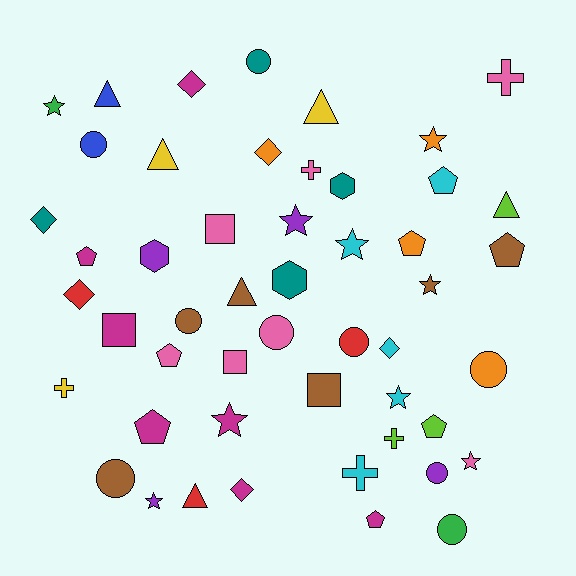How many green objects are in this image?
There are 2 green objects.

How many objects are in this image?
There are 50 objects.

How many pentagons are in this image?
There are 8 pentagons.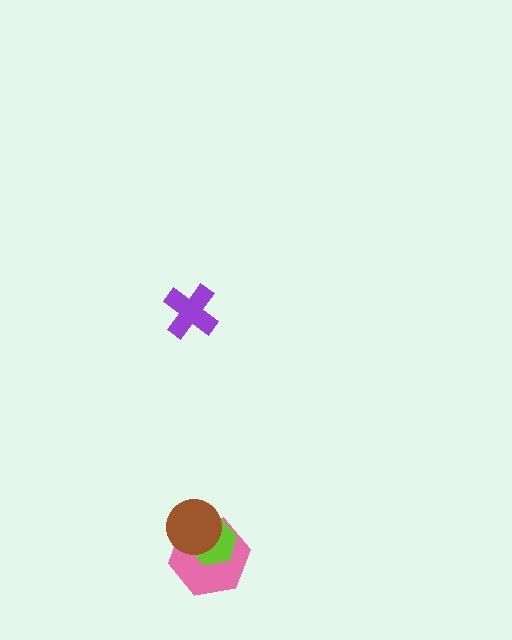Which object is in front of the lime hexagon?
The brown circle is in front of the lime hexagon.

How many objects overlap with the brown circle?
2 objects overlap with the brown circle.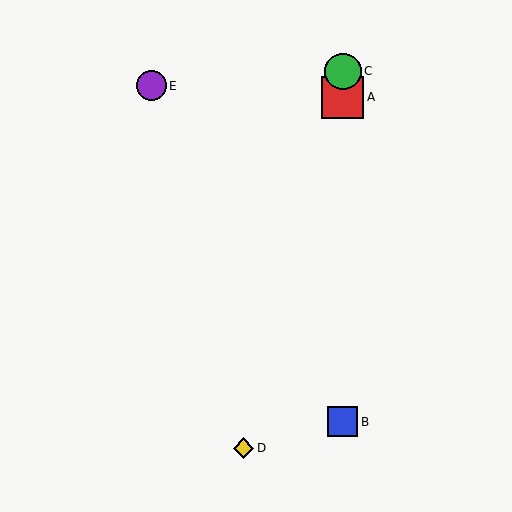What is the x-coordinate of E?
Object E is at x≈151.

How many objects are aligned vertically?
3 objects (A, B, C) are aligned vertically.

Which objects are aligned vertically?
Objects A, B, C are aligned vertically.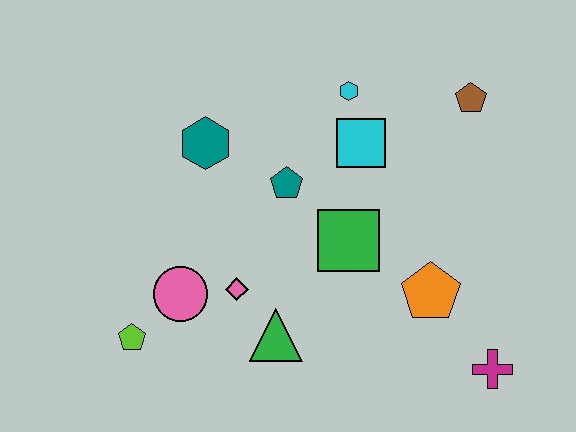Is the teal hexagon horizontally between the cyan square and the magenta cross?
No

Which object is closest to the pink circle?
The pink diamond is closest to the pink circle.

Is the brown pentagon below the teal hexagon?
No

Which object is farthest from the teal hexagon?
The magenta cross is farthest from the teal hexagon.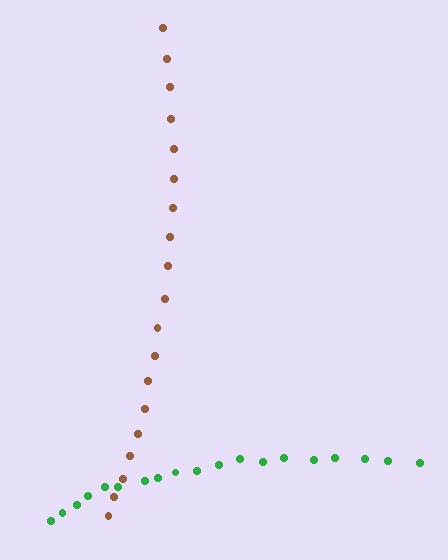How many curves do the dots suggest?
There are 2 distinct paths.